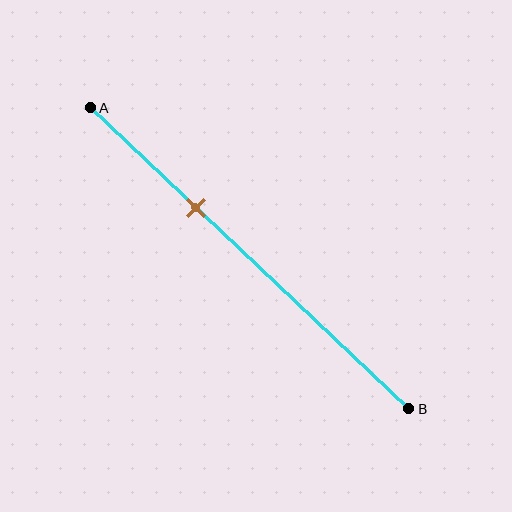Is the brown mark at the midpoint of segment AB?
No, the mark is at about 35% from A, not at the 50% midpoint.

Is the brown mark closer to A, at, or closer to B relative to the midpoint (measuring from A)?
The brown mark is closer to point A than the midpoint of segment AB.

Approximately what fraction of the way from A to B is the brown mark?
The brown mark is approximately 35% of the way from A to B.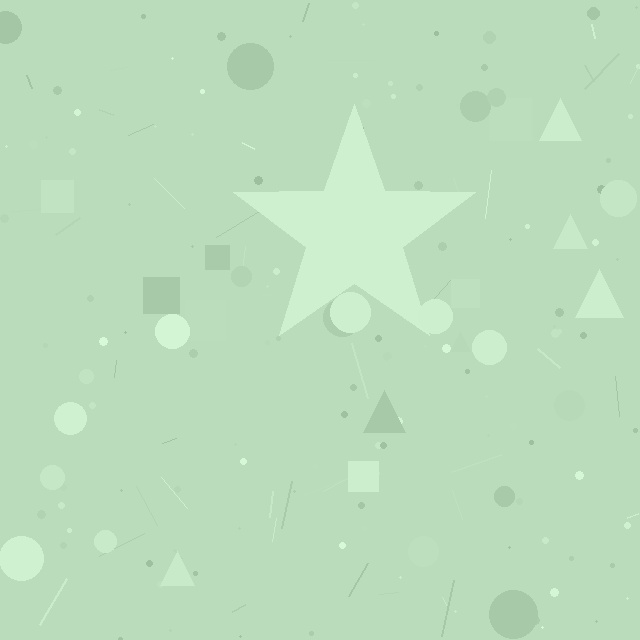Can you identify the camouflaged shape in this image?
The camouflaged shape is a star.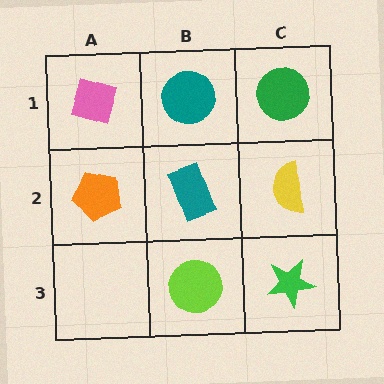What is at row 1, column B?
A teal circle.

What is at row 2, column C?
A yellow semicircle.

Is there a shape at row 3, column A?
No, that cell is empty.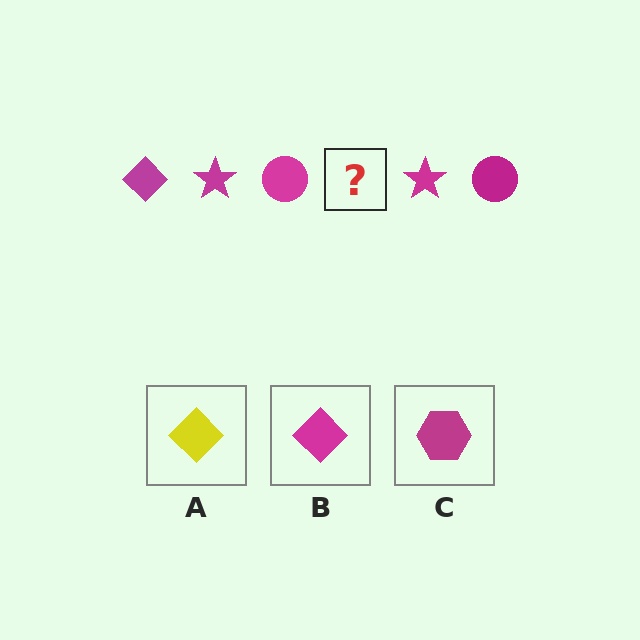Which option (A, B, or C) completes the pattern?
B.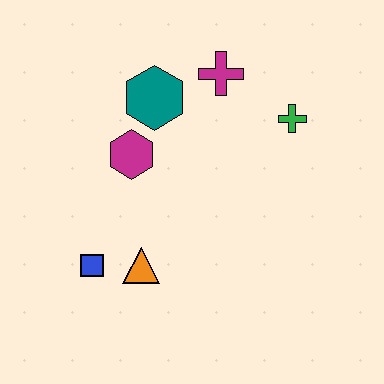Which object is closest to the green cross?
The magenta cross is closest to the green cross.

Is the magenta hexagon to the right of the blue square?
Yes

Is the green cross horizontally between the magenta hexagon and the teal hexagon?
No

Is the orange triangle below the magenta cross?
Yes